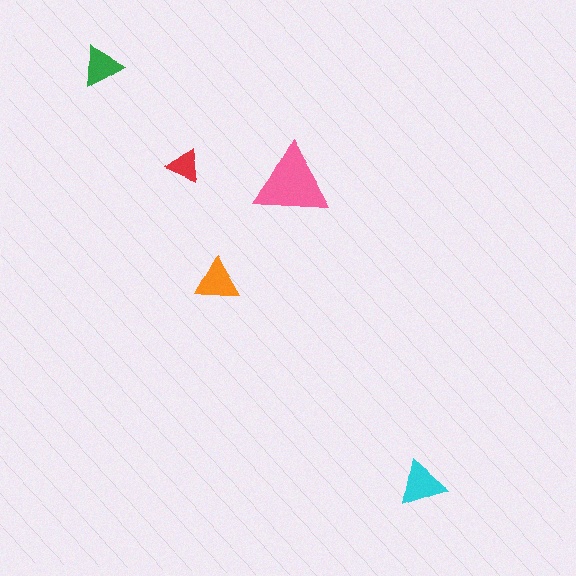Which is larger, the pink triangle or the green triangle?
The pink one.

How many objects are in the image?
There are 5 objects in the image.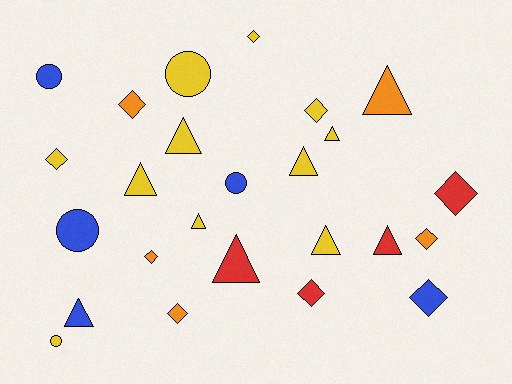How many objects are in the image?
There are 25 objects.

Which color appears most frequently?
Yellow, with 11 objects.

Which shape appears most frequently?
Diamond, with 10 objects.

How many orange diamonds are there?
There are 4 orange diamonds.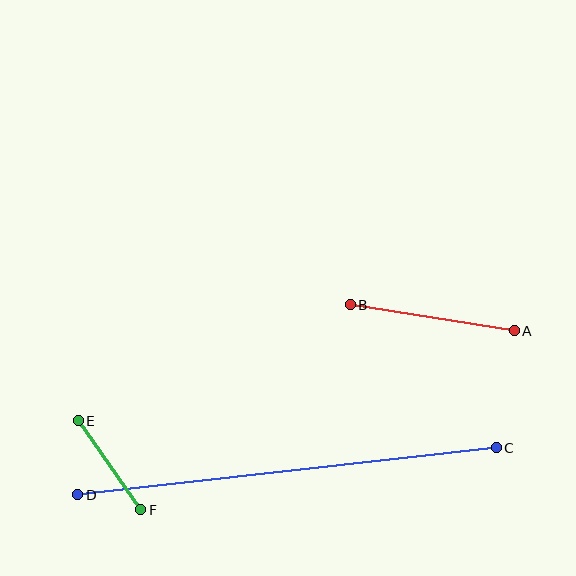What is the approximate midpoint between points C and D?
The midpoint is at approximately (287, 471) pixels.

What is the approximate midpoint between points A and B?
The midpoint is at approximately (432, 318) pixels.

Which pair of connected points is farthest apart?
Points C and D are farthest apart.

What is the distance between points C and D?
The distance is approximately 421 pixels.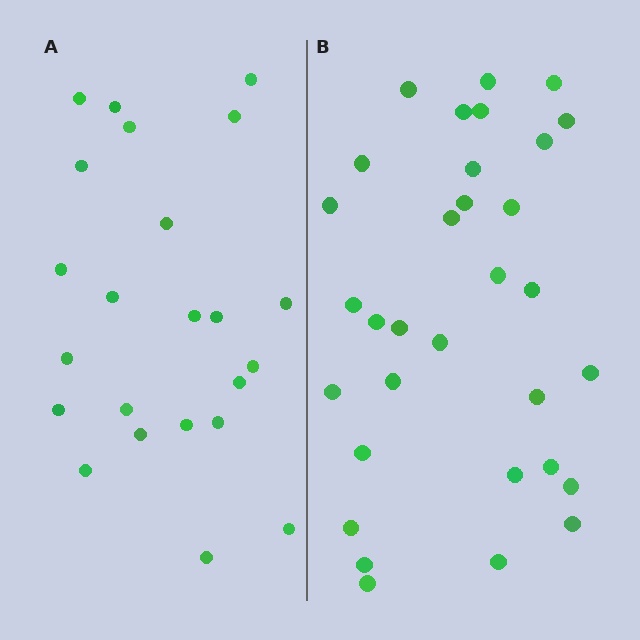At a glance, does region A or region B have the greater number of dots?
Region B (the right region) has more dots.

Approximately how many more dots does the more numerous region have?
Region B has roughly 8 or so more dots than region A.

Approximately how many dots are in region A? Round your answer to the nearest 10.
About 20 dots. (The exact count is 23, which rounds to 20.)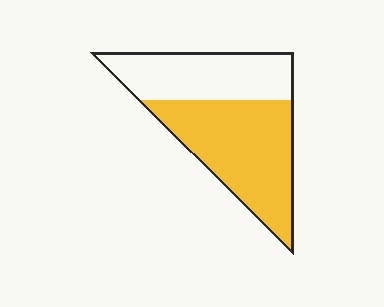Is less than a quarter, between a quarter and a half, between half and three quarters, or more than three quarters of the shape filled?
Between half and three quarters.